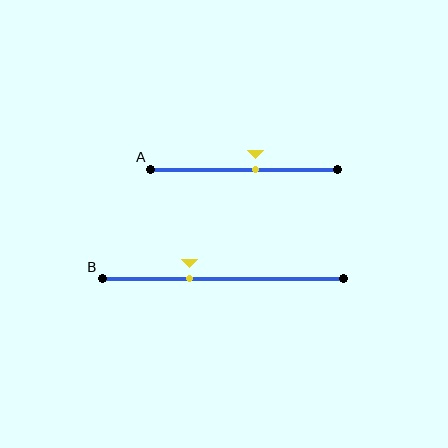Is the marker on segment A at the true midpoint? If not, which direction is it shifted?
No, the marker on segment A is shifted to the right by about 6% of the segment length.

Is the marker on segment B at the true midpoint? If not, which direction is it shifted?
No, the marker on segment B is shifted to the left by about 14% of the segment length.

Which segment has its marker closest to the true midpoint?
Segment A has its marker closest to the true midpoint.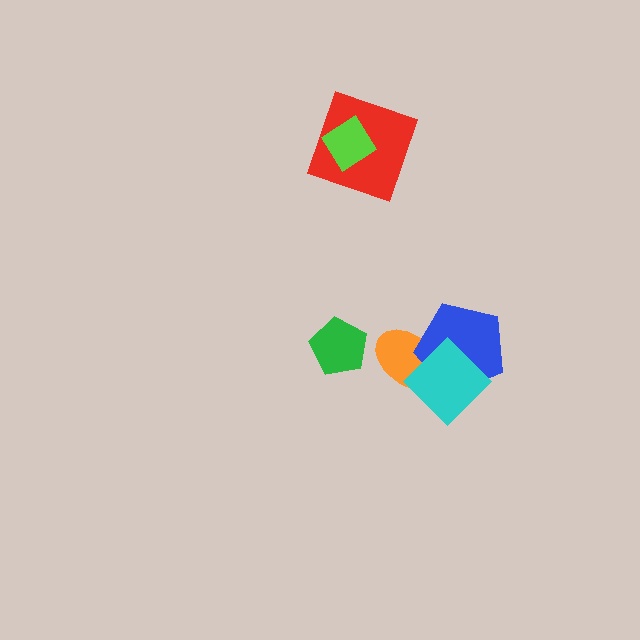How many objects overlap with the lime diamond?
1 object overlaps with the lime diamond.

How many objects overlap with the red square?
1 object overlaps with the red square.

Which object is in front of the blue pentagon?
The cyan diamond is in front of the blue pentagon.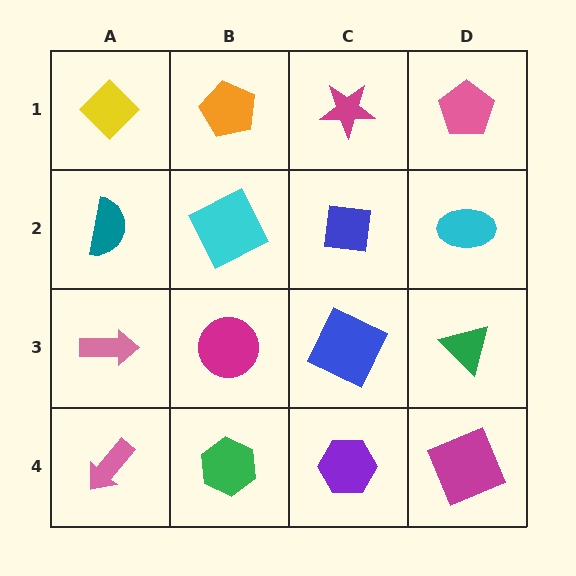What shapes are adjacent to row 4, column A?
A pink arrow (row 3, column A), a green hexagon (row 4, column B).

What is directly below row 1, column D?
A cyan ellipse.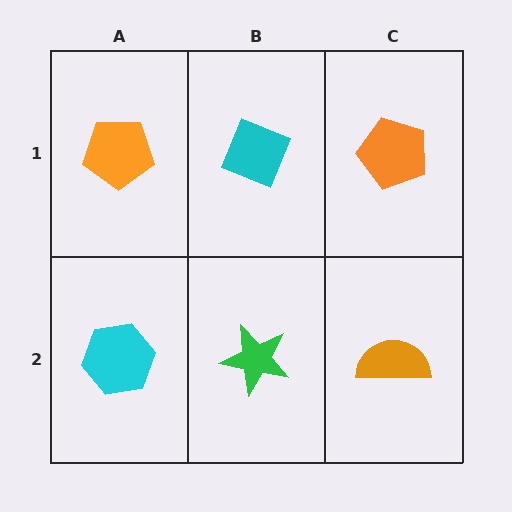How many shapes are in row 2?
3 shapes.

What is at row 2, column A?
A cyan hexagon.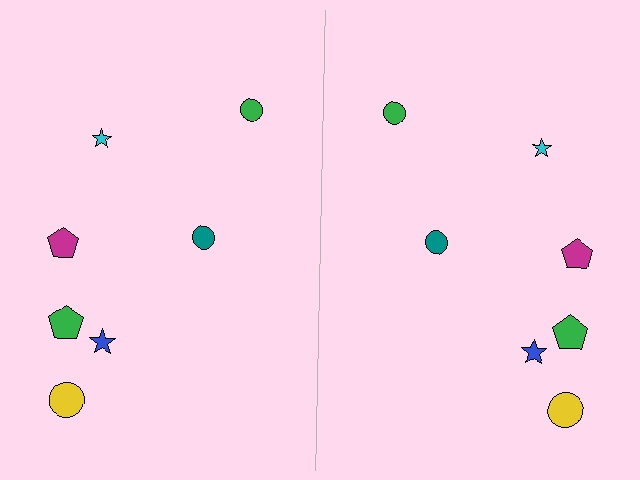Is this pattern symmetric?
Yes, this pattern has bilateral (reflection) symmetry.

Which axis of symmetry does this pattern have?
The pattern has a vertical axis of symmetry running through the center of the image.